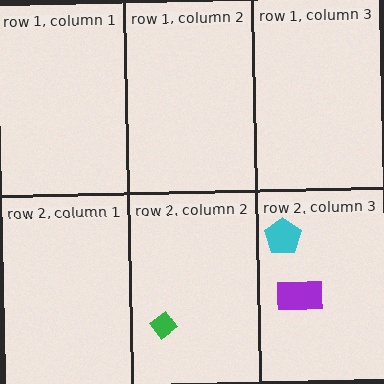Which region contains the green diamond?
The row 2, column 2 region.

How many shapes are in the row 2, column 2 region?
1.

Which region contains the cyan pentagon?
The row 2, column 3 region.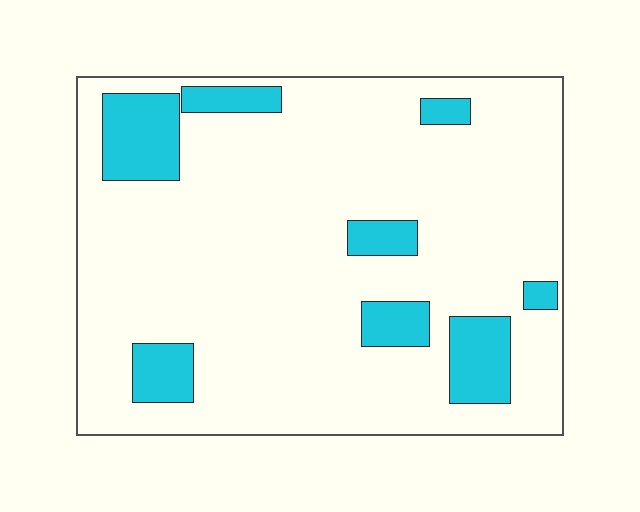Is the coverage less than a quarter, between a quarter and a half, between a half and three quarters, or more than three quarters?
Less than a quarter.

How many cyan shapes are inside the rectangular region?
8.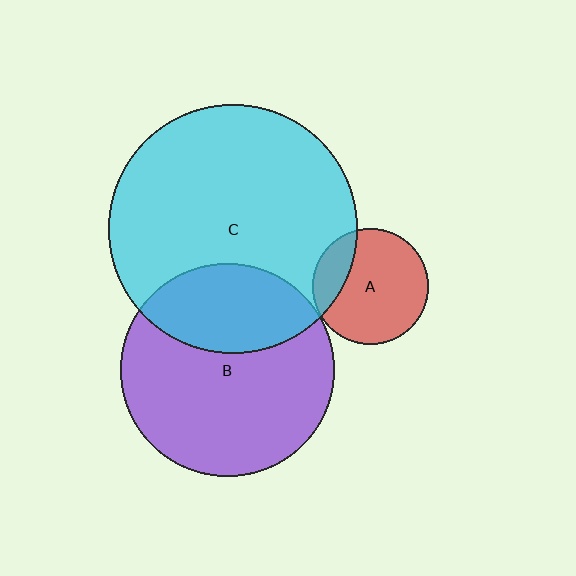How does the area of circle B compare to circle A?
Approximately 3.4 times.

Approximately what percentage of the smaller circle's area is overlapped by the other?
Approximately 20%.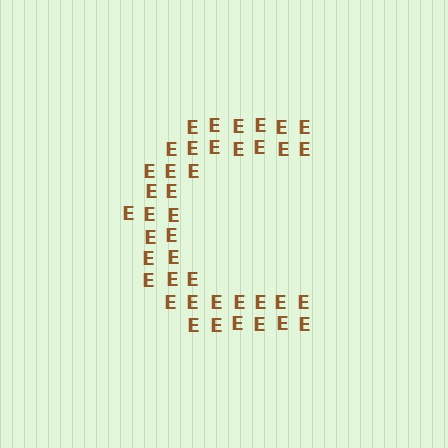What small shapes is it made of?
It is made of small letter E's.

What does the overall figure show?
The overall figure shows the letter C.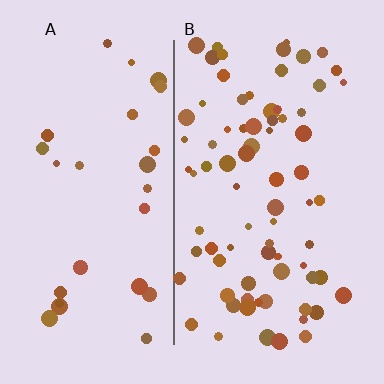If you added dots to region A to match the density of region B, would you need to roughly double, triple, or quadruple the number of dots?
Approximately triple.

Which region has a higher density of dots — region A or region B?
B (the right).